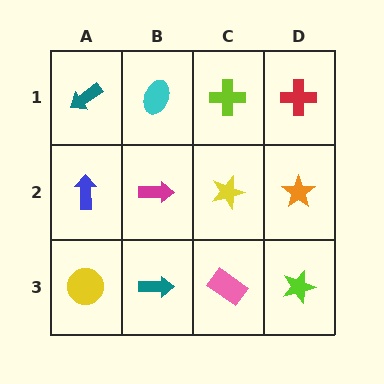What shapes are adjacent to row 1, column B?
A magenta arrow (row 2, column B), a teal arrow (row 1, column A), a lime cross (row 1, column C).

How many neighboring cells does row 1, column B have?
3.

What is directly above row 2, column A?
A teal arrow.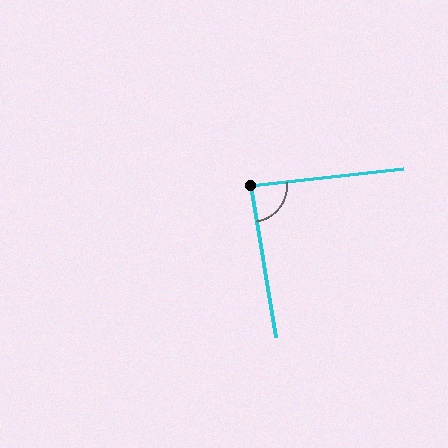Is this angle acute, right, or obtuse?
It is approximately a right angle.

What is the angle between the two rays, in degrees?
Approximately 88 degrees.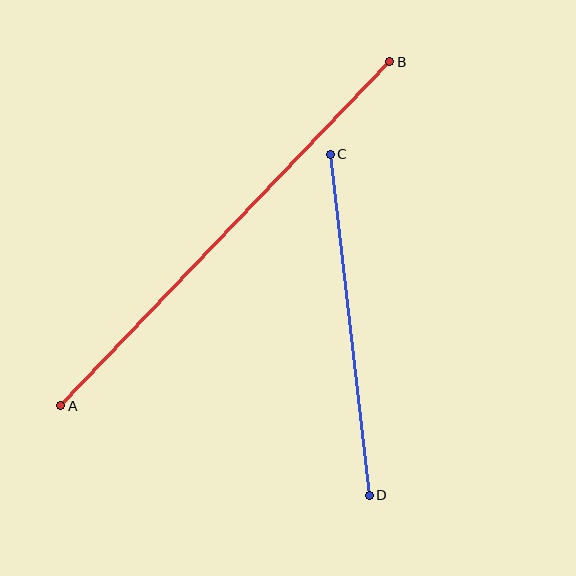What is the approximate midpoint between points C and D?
The midpoint is at approximately (350, 325) pixels.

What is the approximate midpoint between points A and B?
The midpoint is at approximately (225, 234) pixels.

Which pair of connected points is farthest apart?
Points A and B are farthest apart.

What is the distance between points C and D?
The distance is approximately 343 pixels.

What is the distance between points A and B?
The distance is approximately 476 pixels.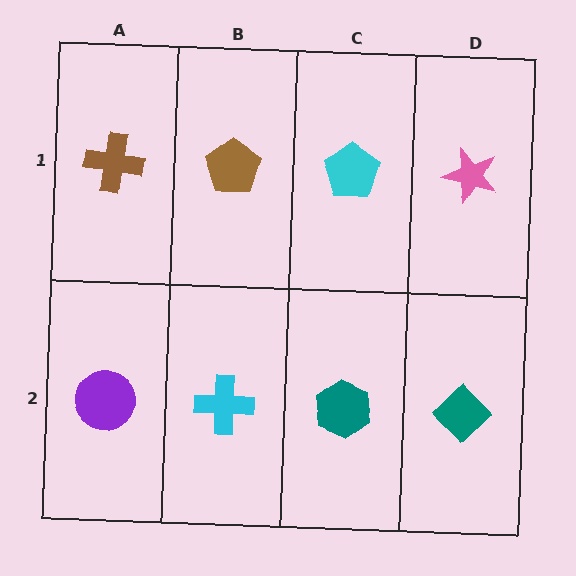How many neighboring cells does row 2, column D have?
2.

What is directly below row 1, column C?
A teal hexagon.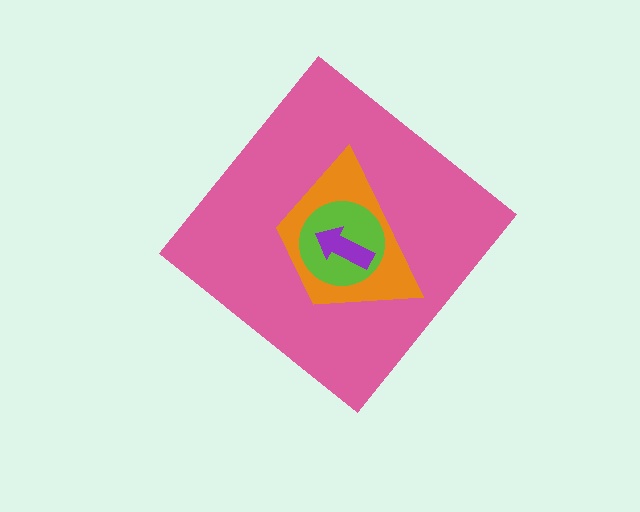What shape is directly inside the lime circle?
The purple arrow.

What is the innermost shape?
The purple arrow.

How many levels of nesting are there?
4.